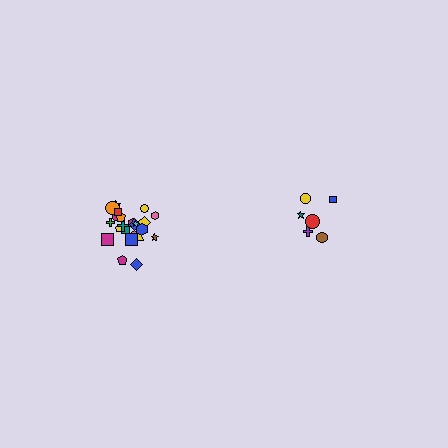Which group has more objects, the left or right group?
The left group.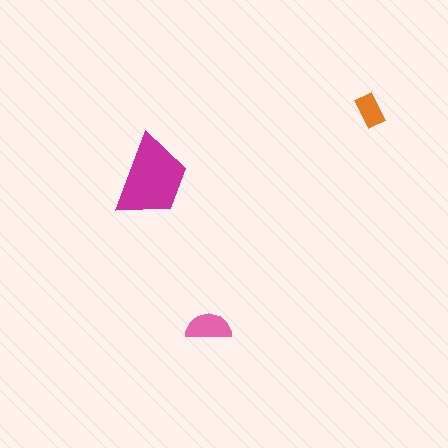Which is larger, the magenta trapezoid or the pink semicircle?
The magenta trapezoid.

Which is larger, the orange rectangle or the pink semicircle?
The pink semicircle.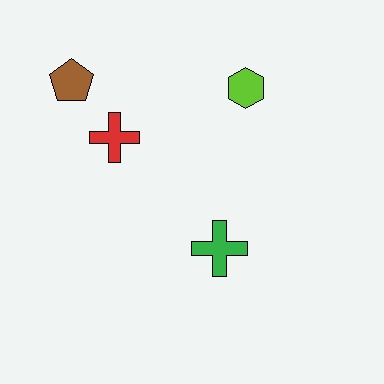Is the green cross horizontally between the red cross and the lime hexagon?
Yes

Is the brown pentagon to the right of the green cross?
No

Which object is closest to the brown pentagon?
The red cross is closest to the brown pentagon.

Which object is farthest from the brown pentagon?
The green cross is farthest from the brown pentagon.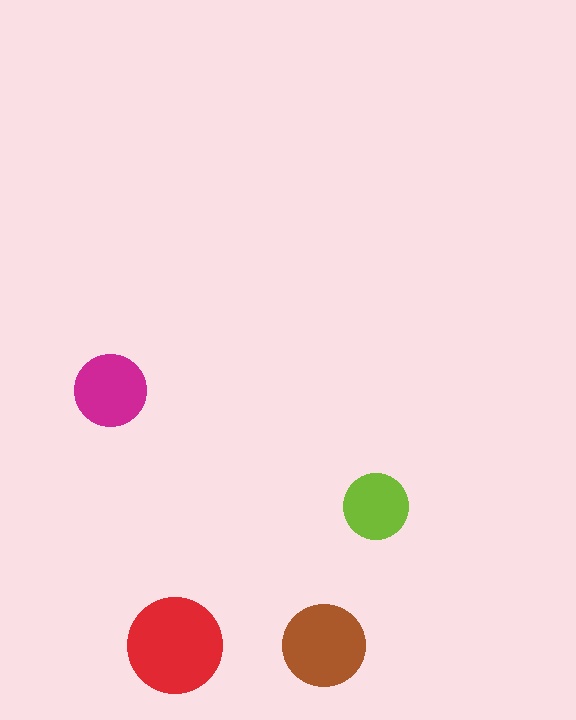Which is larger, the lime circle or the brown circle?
The brown one.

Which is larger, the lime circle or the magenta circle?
The magenta one.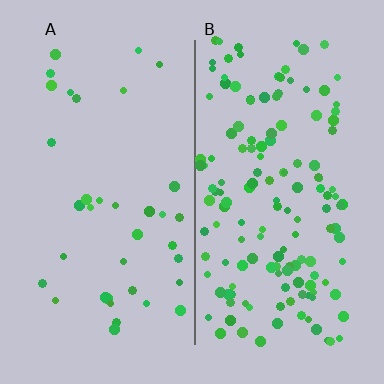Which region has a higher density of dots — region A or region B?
B (the right).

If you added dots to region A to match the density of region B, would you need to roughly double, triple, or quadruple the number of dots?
Approximately quadruple.